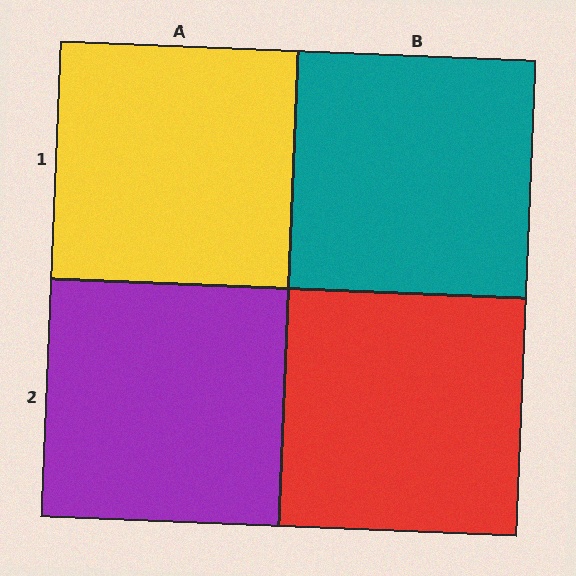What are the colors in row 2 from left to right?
Purple, red.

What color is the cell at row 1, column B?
Teal.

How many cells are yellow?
1 cell is yellow.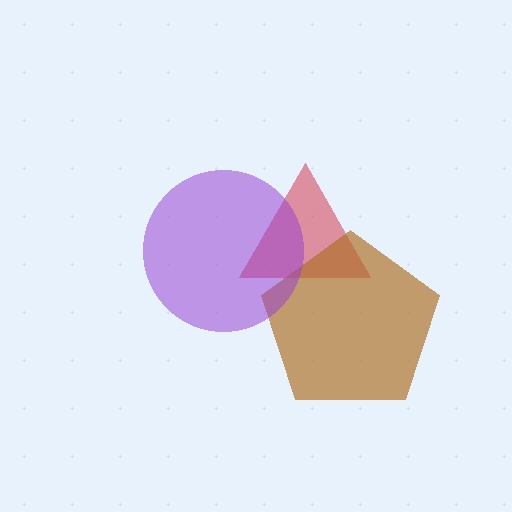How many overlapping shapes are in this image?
There are 3 overlapping shapes in the image.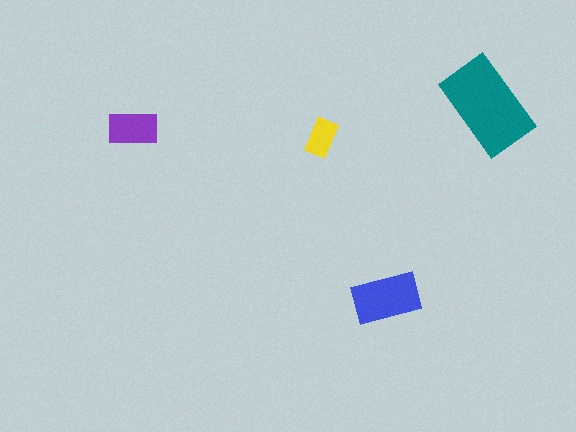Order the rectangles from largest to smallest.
the teal one, the blue one, the purple one, the yellow one.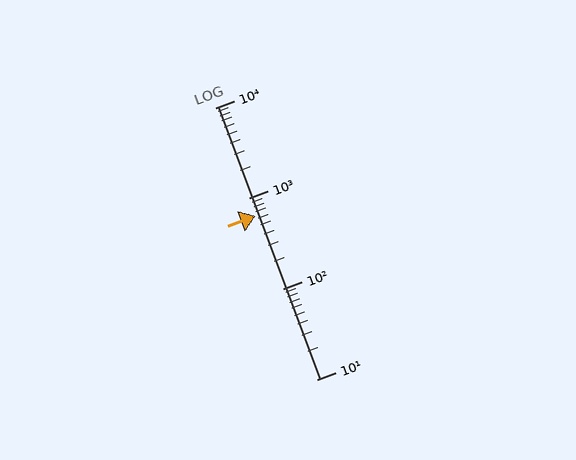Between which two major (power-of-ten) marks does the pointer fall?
The pointer is between 100 and 1000.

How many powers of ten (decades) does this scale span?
The scale spans 3 decades, from 10 to 10000.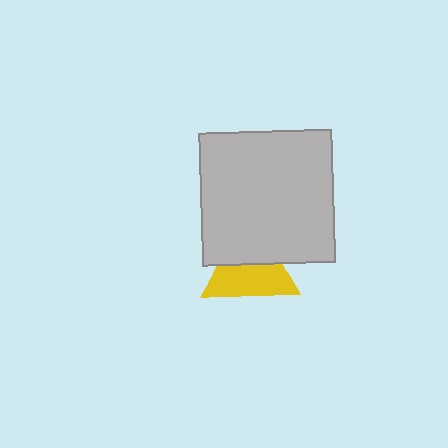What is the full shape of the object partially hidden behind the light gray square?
The partially hidden object is a yellow triangle.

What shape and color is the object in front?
The object in front is a light gray square.